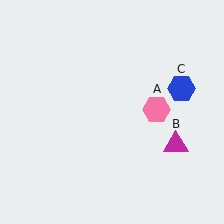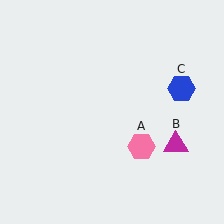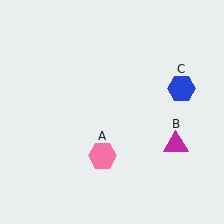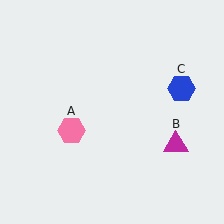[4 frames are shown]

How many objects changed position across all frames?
1 object changed position: pink hexagon (object A).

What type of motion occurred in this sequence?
The pink hexagon (object A) rotated clockwise around the center of the scene.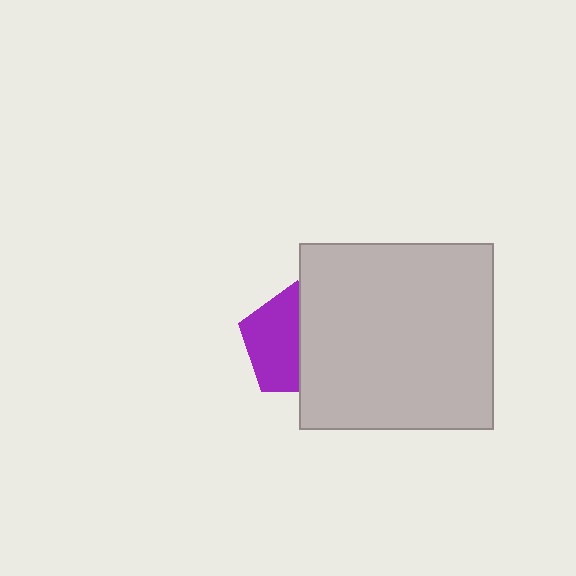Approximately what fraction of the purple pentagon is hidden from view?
Roughly 47% of the purple pentagon is hidden behind the light gray rectangle.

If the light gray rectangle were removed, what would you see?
You would see the complete purple pentagon.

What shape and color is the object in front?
The object in front is a light gray rectangle.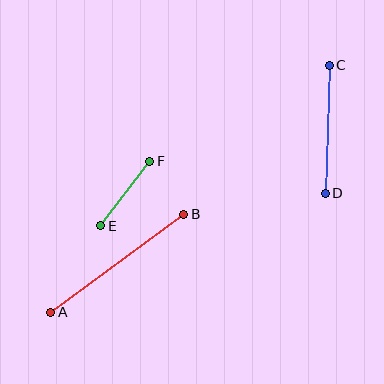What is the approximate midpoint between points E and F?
The midpoint is at approximately (125, 194) pixels.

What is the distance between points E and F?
The distance is approximately 81 pixels.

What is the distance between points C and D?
The distance is approximately 128 pixels.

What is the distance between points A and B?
The distance is approximately 165 pixels.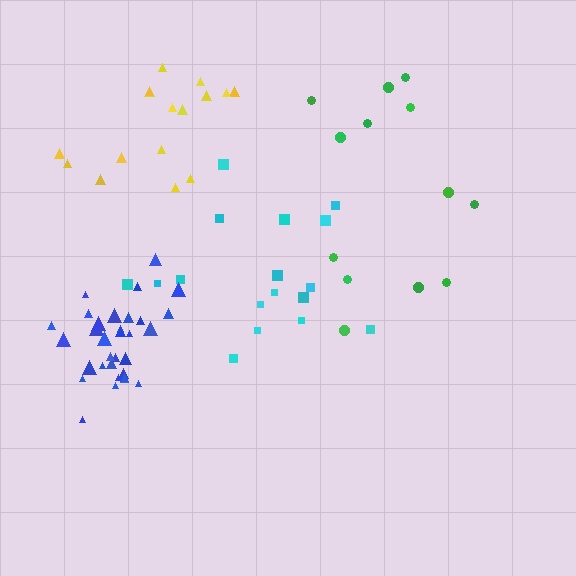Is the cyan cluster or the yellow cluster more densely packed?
Cyan.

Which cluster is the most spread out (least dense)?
Green.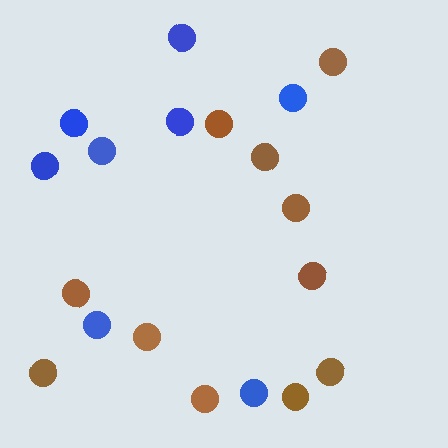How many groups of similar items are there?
There are 2 groups: one group of brown circles (11) and one group of blue circles (8).